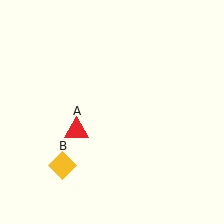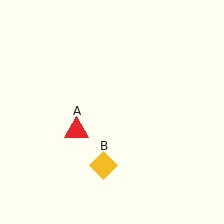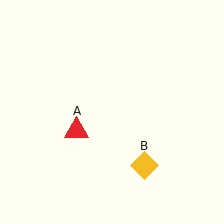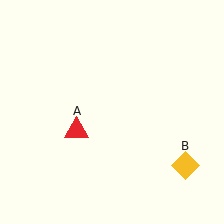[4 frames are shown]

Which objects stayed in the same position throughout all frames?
Red triangle (object A) remained stationary.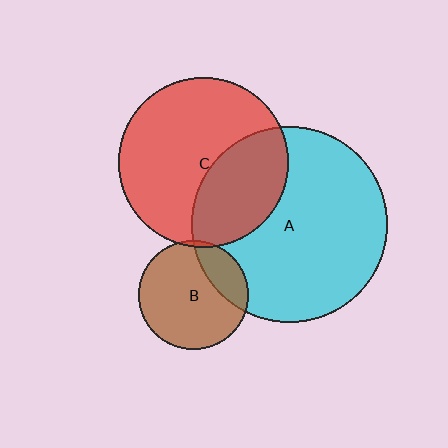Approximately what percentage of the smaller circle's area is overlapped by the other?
Approximately 25%.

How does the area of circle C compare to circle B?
Approximately 2.4 times.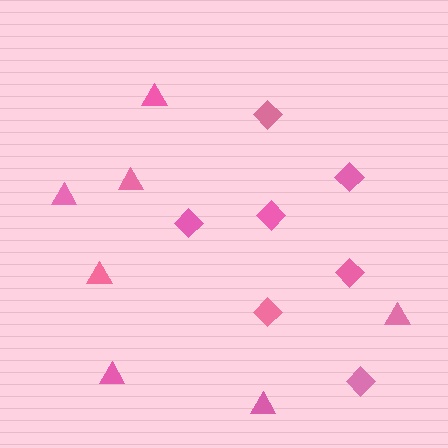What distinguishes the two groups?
There are 2 groups: one group of diamonds (7) and one group of triangles (7).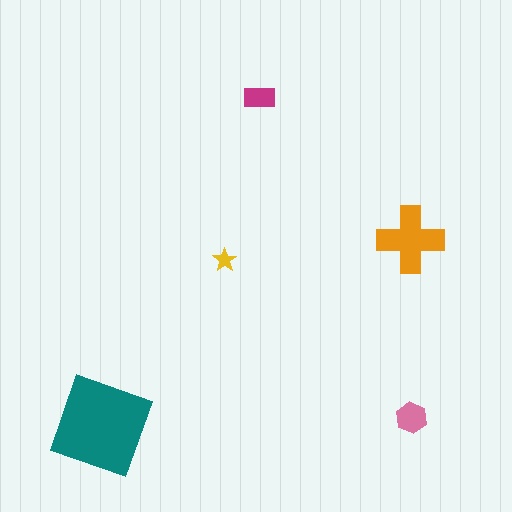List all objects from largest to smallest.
The teal diamond, the orange cross, the pink hexagon, the magenta rectangle, the yellow star.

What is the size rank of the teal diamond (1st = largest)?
1st.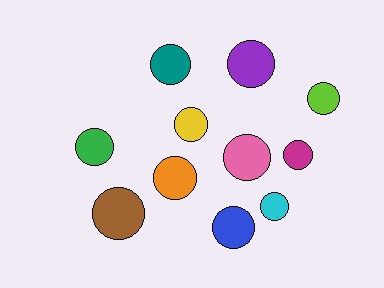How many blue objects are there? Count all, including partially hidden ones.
There is 1 blue object.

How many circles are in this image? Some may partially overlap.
There are 11 circles.